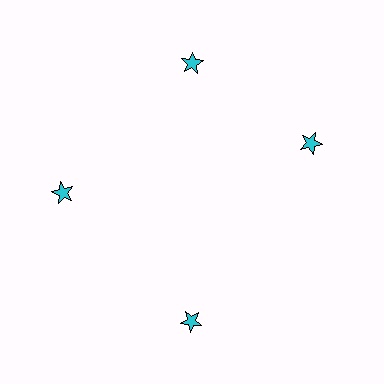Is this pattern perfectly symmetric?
No. The 4 cyan stars are arranged in a ring, but one element near the 3 o'clock position is rotated out of alignment along the ring, breaking the 4-fold rotational symmetry.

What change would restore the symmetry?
The symmetry would be restored by rotating it back into even spacing with its neighbors so that all 4 stars sit at equal angles and equal distance from the center.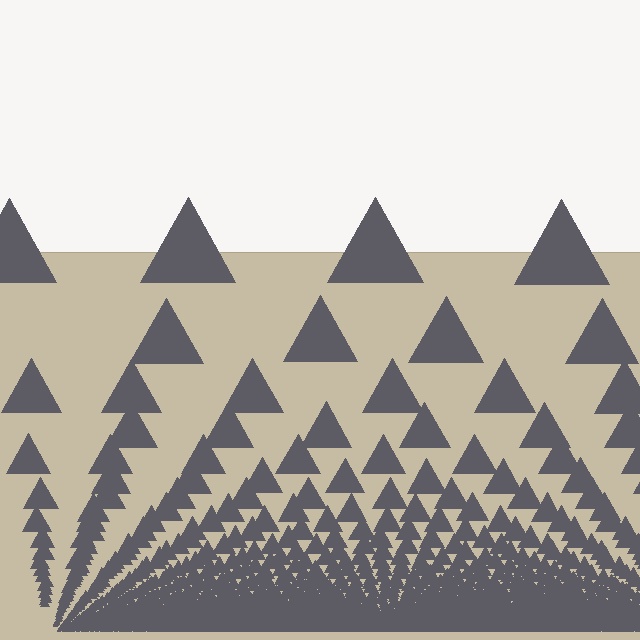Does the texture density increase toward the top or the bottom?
Density increases toward the bottom.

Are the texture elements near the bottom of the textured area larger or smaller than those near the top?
Smaller. The gradient is inverted — elements near the bottom are smaller and denser.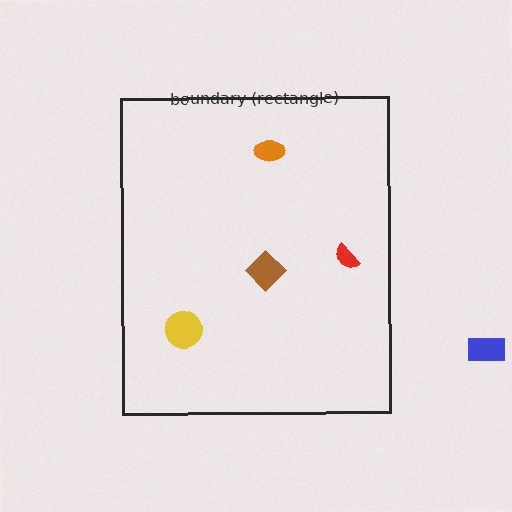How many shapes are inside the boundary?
4 inside, 1 outside.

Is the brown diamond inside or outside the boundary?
Inside.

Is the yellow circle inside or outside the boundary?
Inside.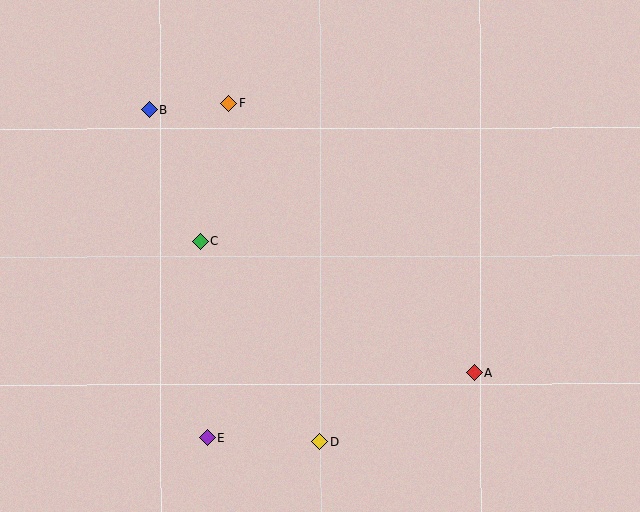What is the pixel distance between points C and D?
The distance between C and D is 233 pixels.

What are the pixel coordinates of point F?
Point F is at (228, 103).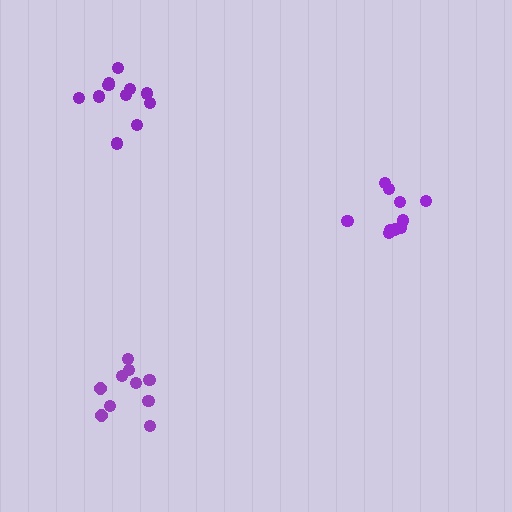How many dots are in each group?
Group 1: 10 dots, Group 2: 11 dots, Group 3: 10 dots (31 total).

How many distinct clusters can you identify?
There are 3 distinct clusters.